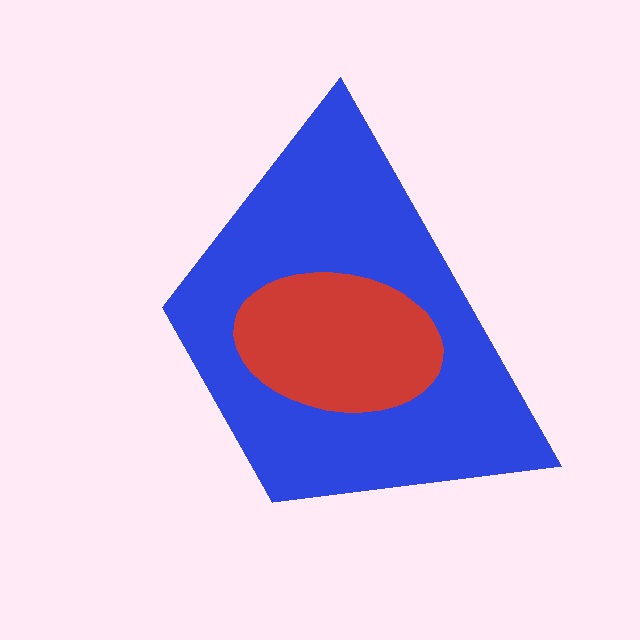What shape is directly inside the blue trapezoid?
The red ellipse.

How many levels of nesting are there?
2.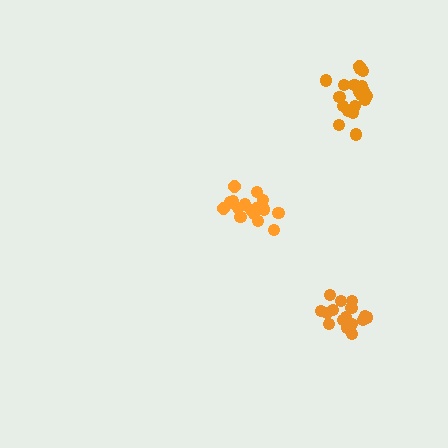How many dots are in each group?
Group 1: 16 dots, Group 2: 17 dots, Group 3: 19 dots (52 total).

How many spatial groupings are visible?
There are 3 spatial groupings.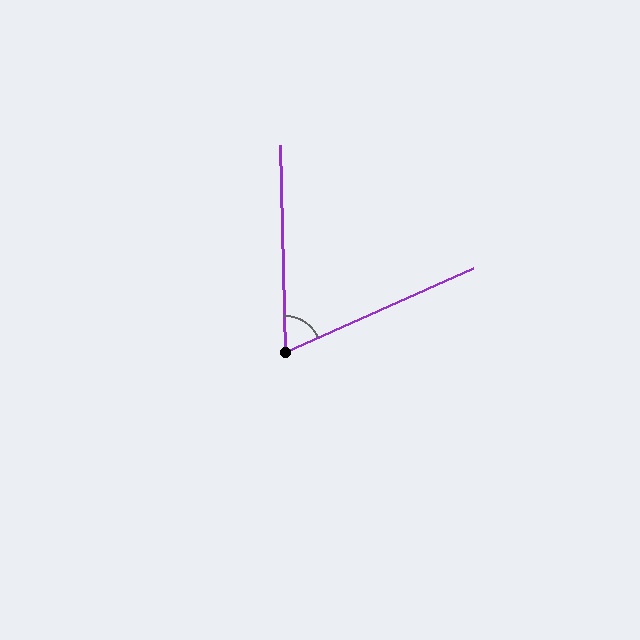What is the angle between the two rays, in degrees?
Approximately 67 degrees.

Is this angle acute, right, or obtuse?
It is acute.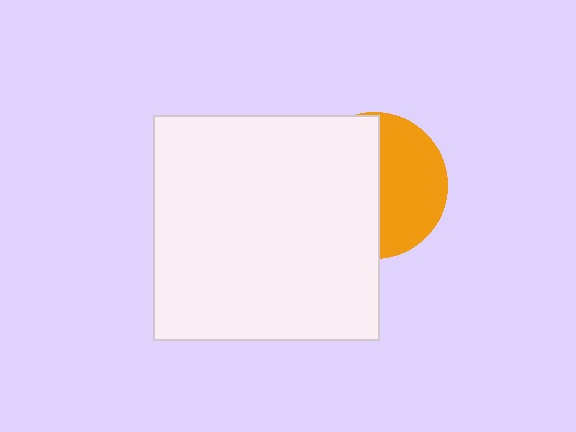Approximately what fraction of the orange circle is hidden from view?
Roughly 54% of the orange circle is hidden behind the white rectangle.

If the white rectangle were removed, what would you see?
You would see the complete orange circle.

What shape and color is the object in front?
The object in front is a white rectangle.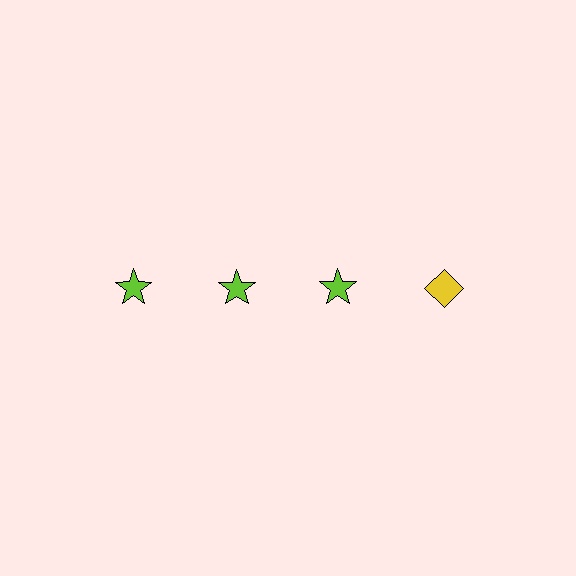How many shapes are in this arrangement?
There are 4 shapes arranged in a grid pattern.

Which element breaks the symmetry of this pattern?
The yellow diamond in the top row, second from right column breaks the symmetry. All other shapes are lime stars.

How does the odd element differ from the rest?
It differs in both color (yellow instead of lime) and shape (diamond instead of star).